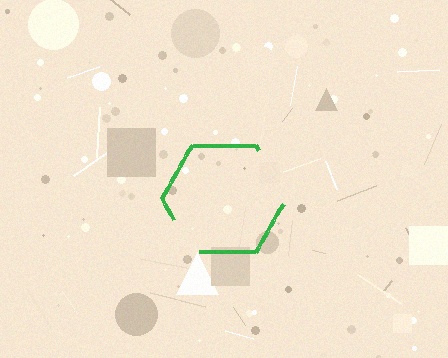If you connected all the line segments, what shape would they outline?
They would outline a hexagon.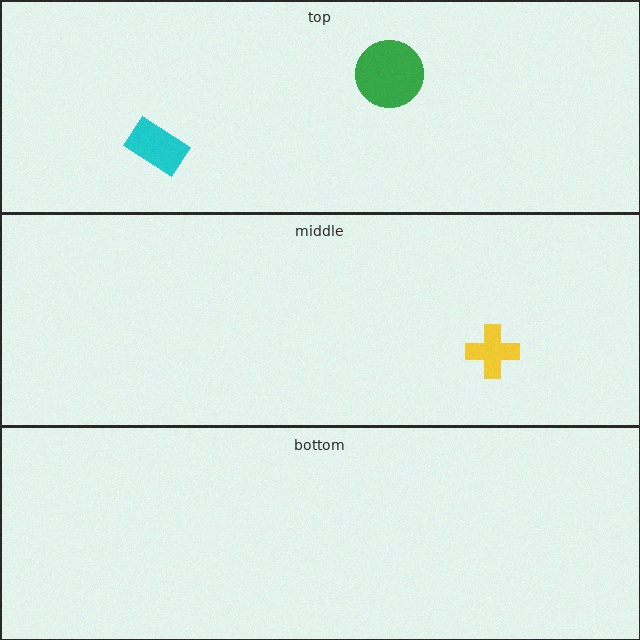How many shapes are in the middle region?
1.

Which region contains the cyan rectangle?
The top region.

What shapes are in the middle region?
The yellow cross.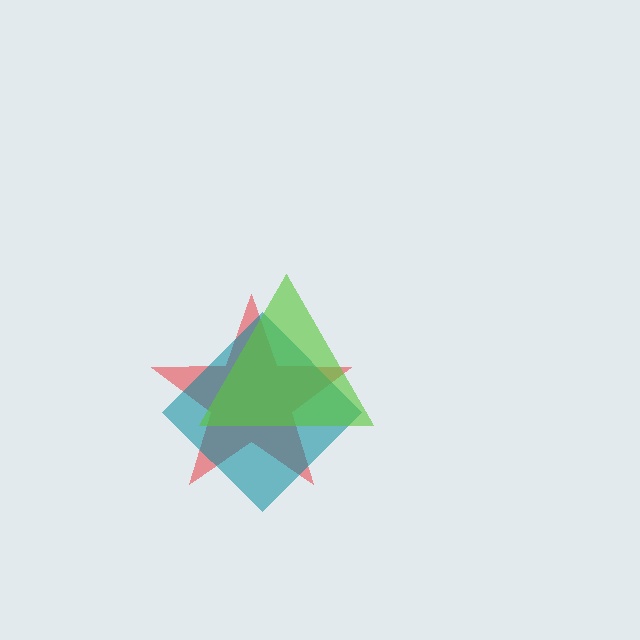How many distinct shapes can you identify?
There are 3 distinct shapes: a red star, a teal diamond, a lime triangle.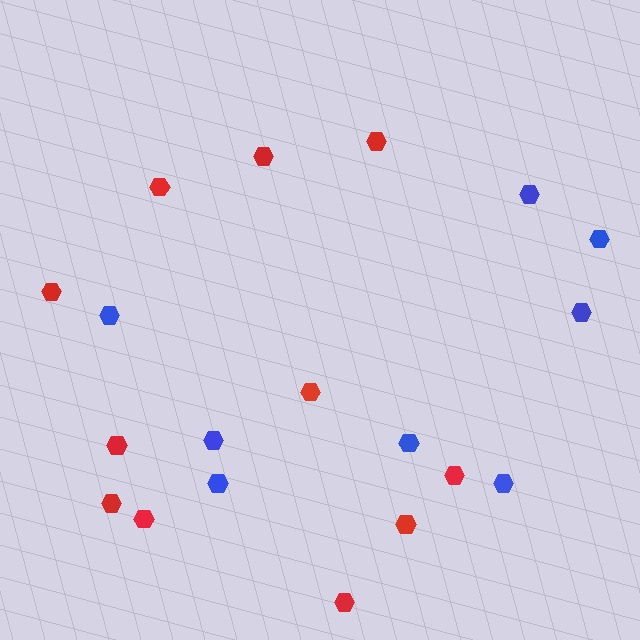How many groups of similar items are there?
There are 2 groups: one group of blue hexagons (8) and one group of red hexagons (11).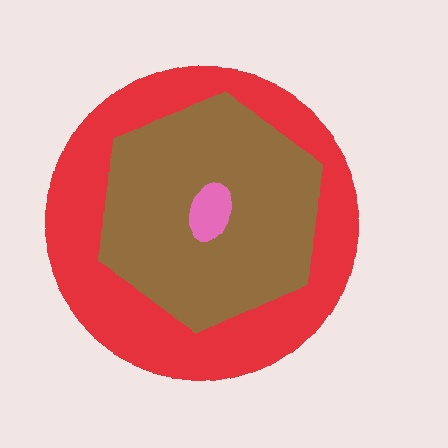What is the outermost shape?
The red circle.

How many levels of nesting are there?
3.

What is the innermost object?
The pink ellipse.